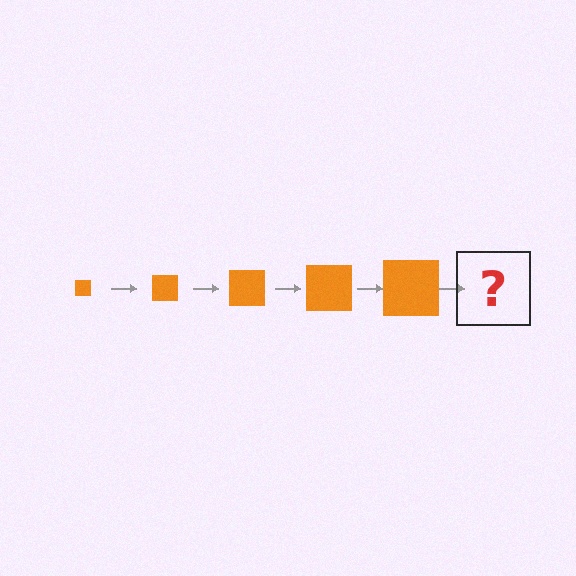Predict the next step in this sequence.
The next step is an orange square, larger than the previous one.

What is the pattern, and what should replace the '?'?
The pattern is that the square gets progressively larger each step. The '?' should be an orange square, larger than the previous one.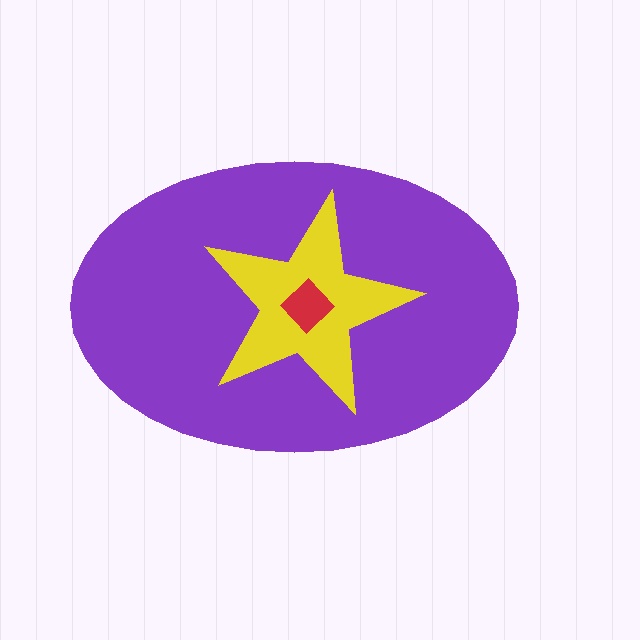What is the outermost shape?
The purple ellipse.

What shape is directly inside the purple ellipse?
The yellow star.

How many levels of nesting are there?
3.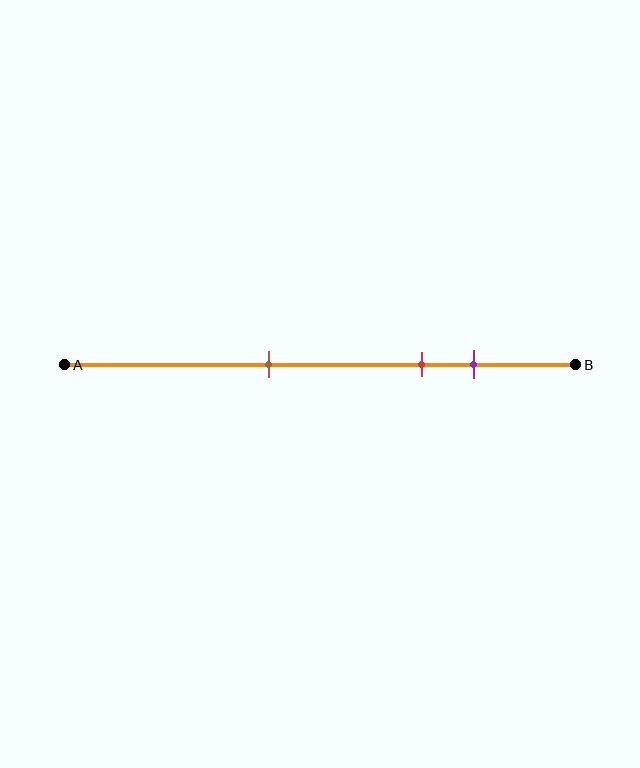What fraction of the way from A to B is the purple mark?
The purple mark is approximately 80% (0.8) of the way from A to B.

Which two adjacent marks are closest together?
The red and purple marks are the closest adjacent pair.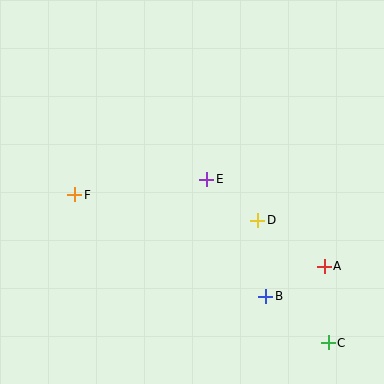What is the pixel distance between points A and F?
The distance between A and F is 259 pixels.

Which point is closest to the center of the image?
Point E at (207, 179) is closest to the center.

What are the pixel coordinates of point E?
Point E is at (207, 179).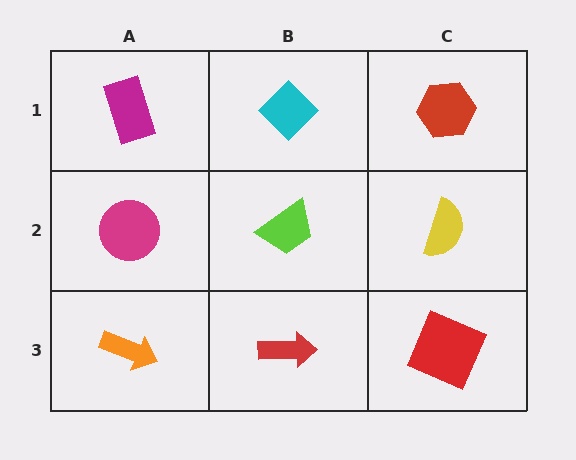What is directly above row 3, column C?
A yellow semicircle.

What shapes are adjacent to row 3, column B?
A lime trapezoid (row 2, column B), an orange arrow (row 3, column A), a red square (row 3, column C).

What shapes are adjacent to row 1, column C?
A yellow semicircle (row 2, column C), a cyan diamond (row 1, column B).